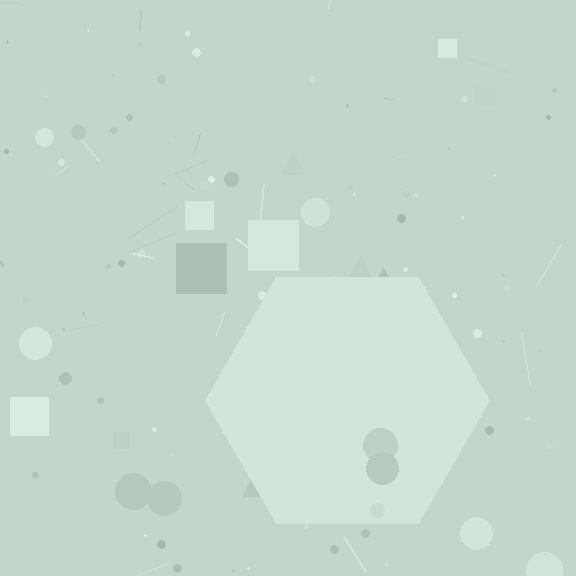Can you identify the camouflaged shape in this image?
The camouflaged shape is a hexagon.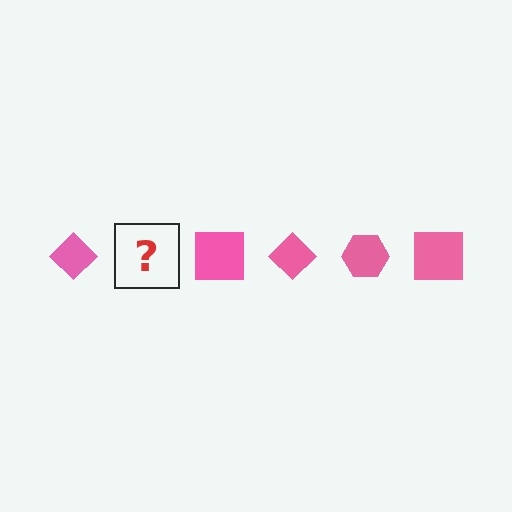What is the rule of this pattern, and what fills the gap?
The rule is that the pattern cycles through diamond, hexagon, square shapes in pink. The gap should be filled with a pink hexagon.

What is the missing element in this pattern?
The missing element is a pink hexagon.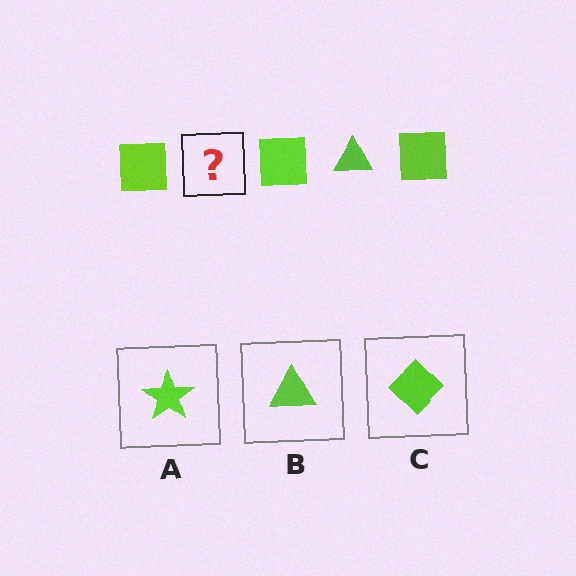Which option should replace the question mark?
Option B.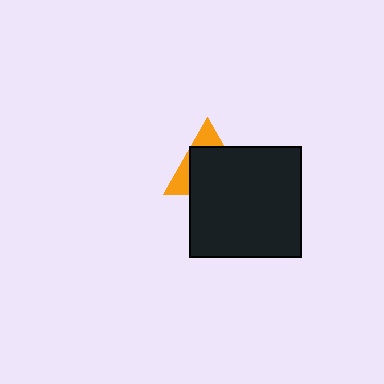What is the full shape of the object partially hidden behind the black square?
The partially hidden object is an orange triangle.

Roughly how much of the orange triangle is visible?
A small part of it is visible (roughly 32%).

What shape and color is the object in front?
The object in front is a black square.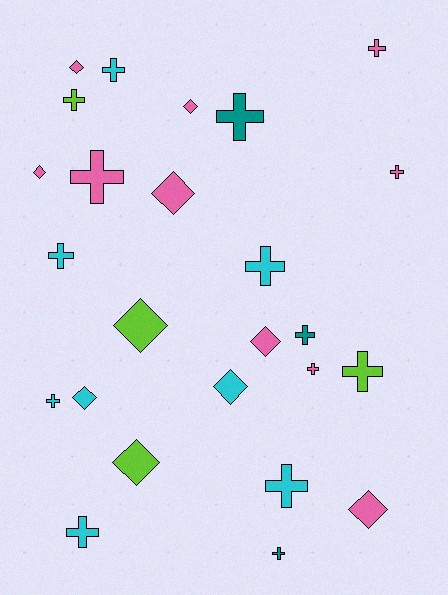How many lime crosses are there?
There are 2 lime crosses.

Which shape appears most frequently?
Cross, with 15 objects.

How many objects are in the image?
There are 25 objects.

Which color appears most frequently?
Pink, with 10 objects.